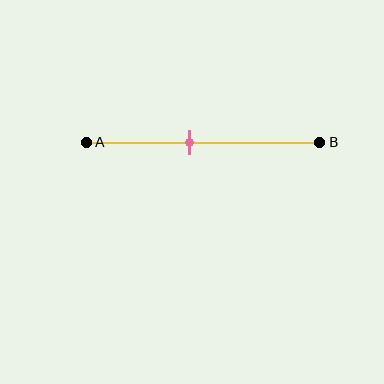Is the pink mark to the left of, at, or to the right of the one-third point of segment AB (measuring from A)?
The pink mark is to the right of the one-third point of segment AB.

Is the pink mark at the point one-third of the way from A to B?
No, the mark is at about 45% from A, not at the 33% one-third point.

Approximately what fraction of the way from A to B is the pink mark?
The pink mark is approximately 45% of the way from A to B.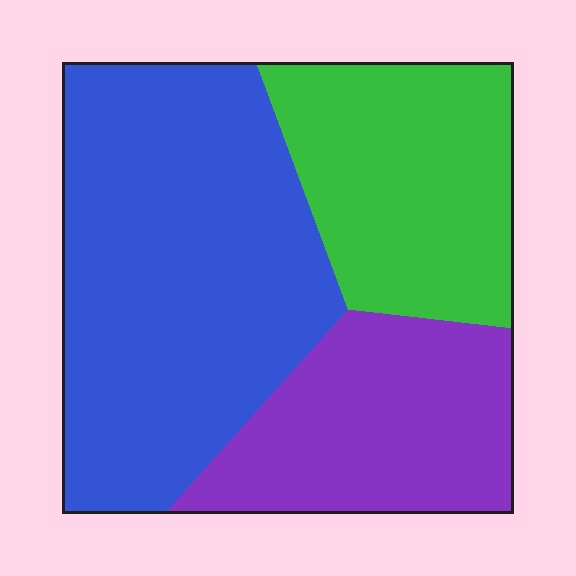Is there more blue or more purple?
Blue.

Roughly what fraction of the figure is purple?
Purple takes up about one quarter (1/4) of the figure.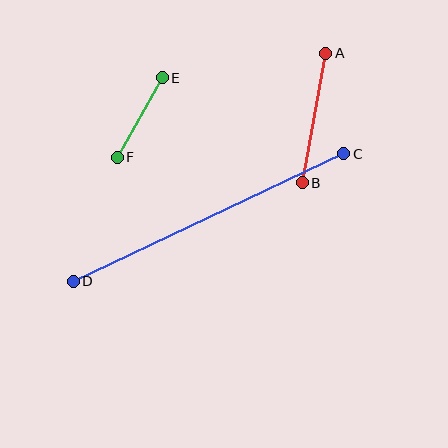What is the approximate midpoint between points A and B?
The midpoint is at approximately (314, 118) pixels.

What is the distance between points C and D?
The distance is approximately 299 pixels.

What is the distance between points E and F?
The distance is approximately 91 pixels.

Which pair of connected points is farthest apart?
Points C and D are farthest apart.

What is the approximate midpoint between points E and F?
The midpoint is at approximately (140, 118) pixels.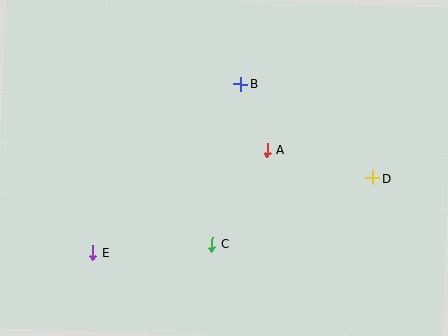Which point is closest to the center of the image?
Point A at (267, 150) is closest to the center.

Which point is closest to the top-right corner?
Point D is closest to the top-right corner.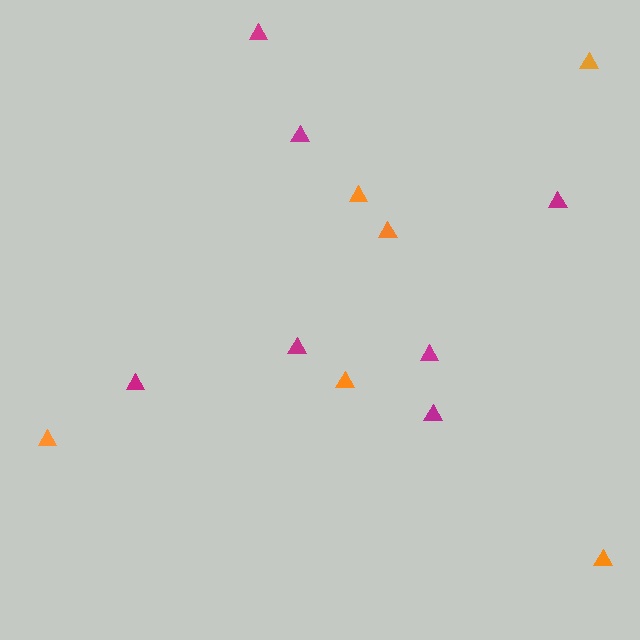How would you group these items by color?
There are 2 groups: one group of magenta triangles (7) and one group of orange triangles (6).